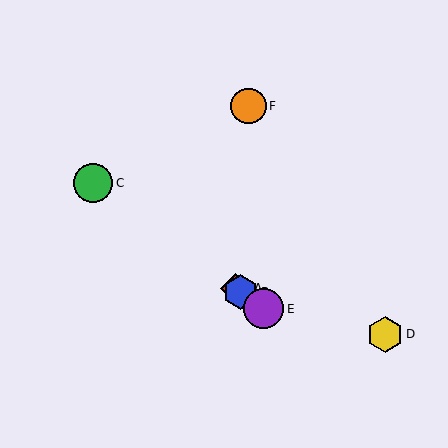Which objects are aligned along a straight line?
Objects A, B, C, E are aligned along a straight line.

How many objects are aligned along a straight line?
4 objects (A, B, C, E) are aligned along a straight line.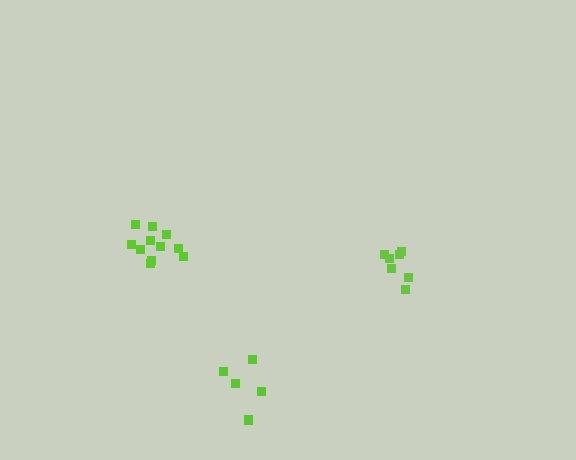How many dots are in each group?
Group 1: 5 dots, Group 2: 7 dots, Group 3: 11 dots (23 total).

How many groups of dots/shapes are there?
There are 3 groups.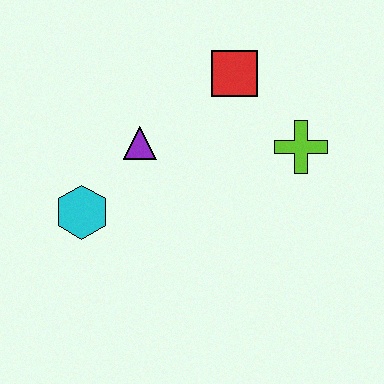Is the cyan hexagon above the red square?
No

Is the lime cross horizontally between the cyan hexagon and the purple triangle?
No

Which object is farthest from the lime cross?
The cyan hexagon is farthest from the lime cross.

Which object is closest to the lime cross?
The red square is closest to the lime cross.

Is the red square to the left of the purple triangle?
No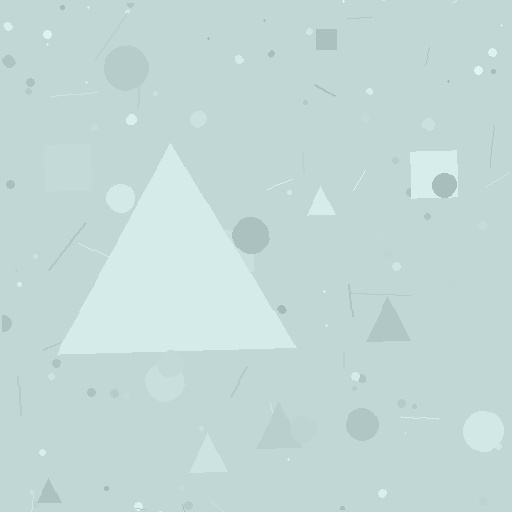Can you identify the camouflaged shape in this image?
The camouflaged shape is a triangle.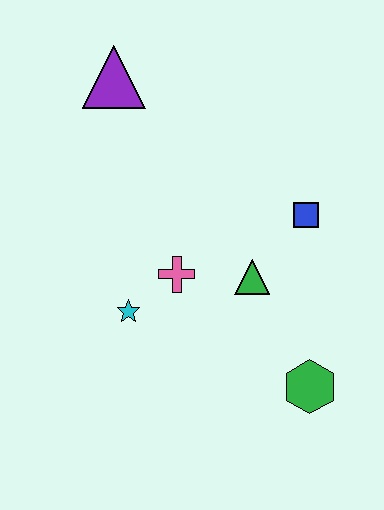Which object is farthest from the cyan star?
The purple triangle is farthest from the cyan star.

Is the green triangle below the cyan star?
No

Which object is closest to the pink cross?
The cyan star is closest to the pink cross.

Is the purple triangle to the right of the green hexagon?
No